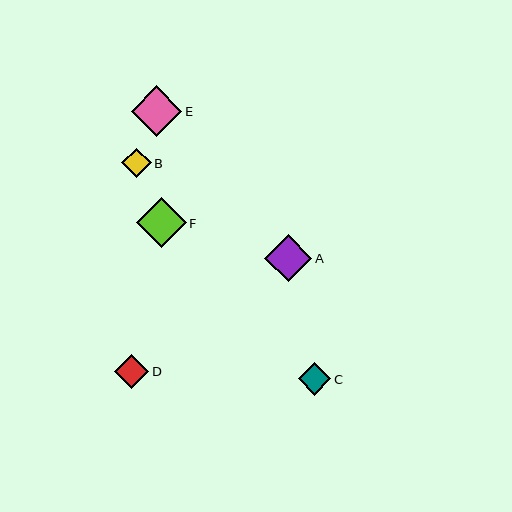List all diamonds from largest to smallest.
From largest to smallest: E, F, A, D, C, B.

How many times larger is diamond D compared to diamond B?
Diamond D is approximately 1.2 times the size of diamond B.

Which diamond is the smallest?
Diamond B is the smallest with a size of approximately 29 pixels.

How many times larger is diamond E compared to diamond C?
Diamond E is approximately 1.6 times the size of diamond C.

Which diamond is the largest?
Diamond E is the largest with a size of approximately 51 pixels.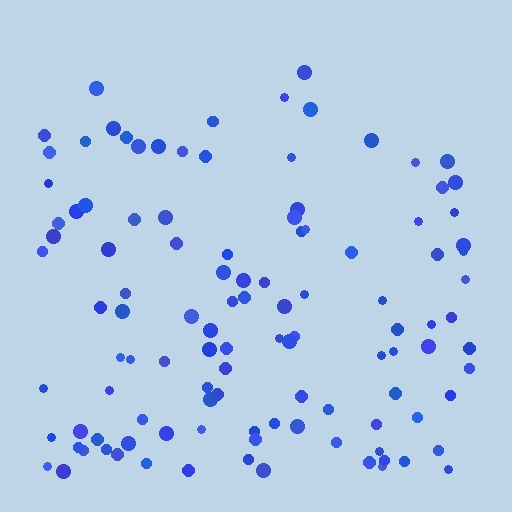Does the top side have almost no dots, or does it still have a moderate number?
Still a moderate number, just noticeably fewer than the bottom.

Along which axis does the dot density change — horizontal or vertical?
Vertical.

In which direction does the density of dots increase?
From top to bottom, with the bottom side densest.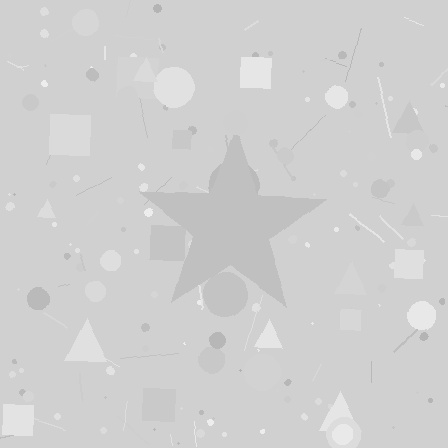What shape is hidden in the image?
A star is hidden in the image.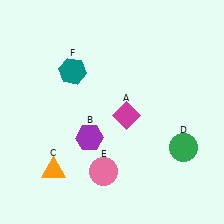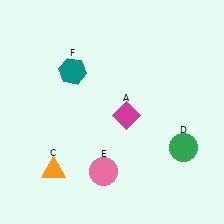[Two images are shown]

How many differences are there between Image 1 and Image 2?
There is 1 difference between the two images.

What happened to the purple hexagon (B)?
The purple hexagon (B) was removed in Image 2. It was in the bottom-left area of Image 1.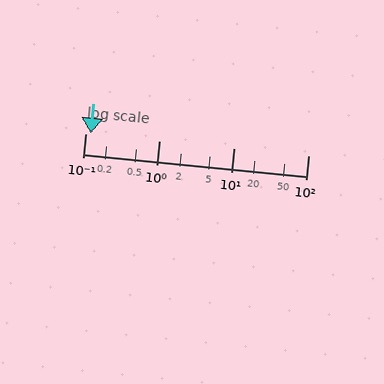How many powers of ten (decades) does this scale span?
The scale spans 3 decades, from 0.1 to 100.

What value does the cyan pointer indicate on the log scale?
The pointer indicates approximately 0.12.